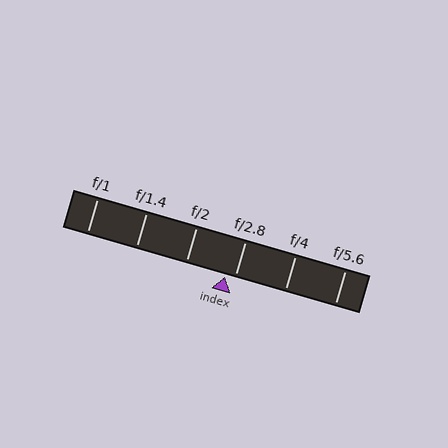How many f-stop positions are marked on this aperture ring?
There are 6 f-stop positions marked.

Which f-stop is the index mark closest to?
The index mark is closest to f/2.8.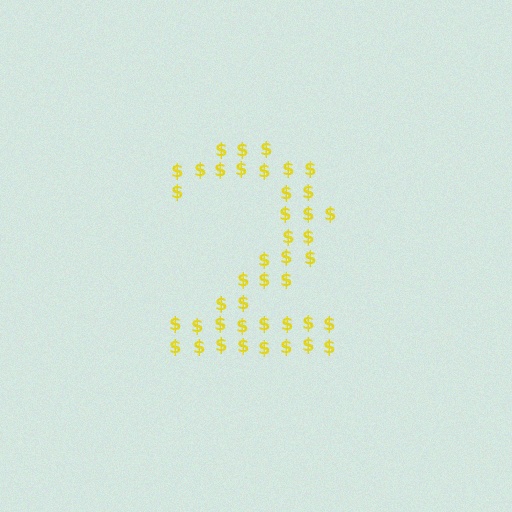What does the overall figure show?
The overall figure shows the digit 2.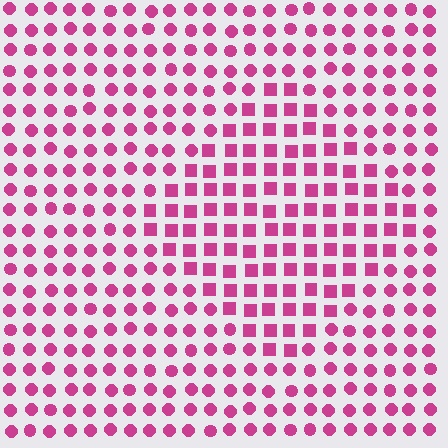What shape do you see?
I see a diamond.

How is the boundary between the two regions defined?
The boundary is defined by a change in element shape: squares inside vs. circles outside. All elements share the same color and spacing.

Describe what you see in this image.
The image is filled with small magenta elements arranged in a uniform grid. A diamond-shaped region contains squares, while the surrounding area contains circles. The boundary is defined purely by the change in element shape.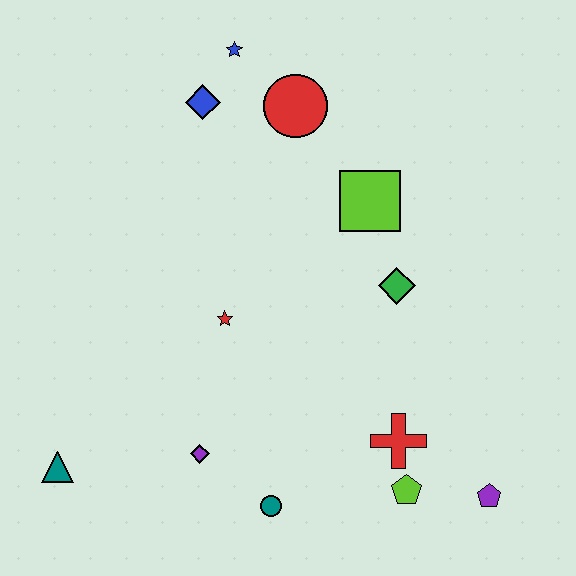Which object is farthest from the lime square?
The teal triangle is farthest from the lime square.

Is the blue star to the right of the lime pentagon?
No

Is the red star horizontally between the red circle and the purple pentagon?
No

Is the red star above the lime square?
No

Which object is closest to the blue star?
The blue diamond is closest to the blue star.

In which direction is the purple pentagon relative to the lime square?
The purple pentagon is below the lime square.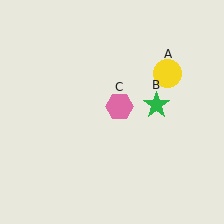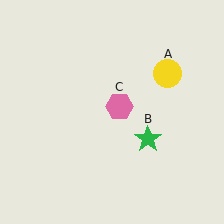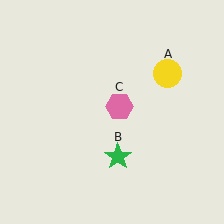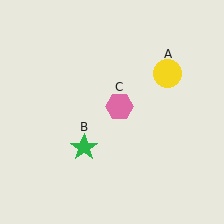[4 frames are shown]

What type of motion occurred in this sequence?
The green star (object B) rotated clockwise around the center of the scene.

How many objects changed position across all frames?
1 object changed position: green star (object B).